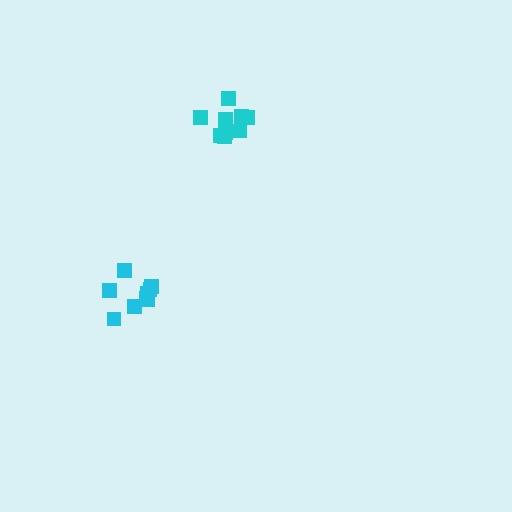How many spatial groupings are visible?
There are 2 spatial groupings.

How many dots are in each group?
Group 1: 9 dots, Group 2: 9 dots (18 total).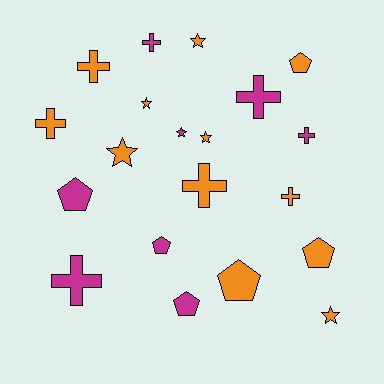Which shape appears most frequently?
Cross, with 8 objects.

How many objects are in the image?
There are 20 objects.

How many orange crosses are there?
There are 4 orange crosses.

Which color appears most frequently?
Orange, with 12 objects.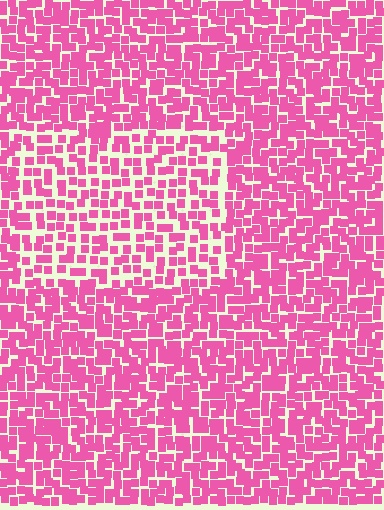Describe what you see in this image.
The image contains small pink elements arranged at two different densities. A rectangle-shaped region is visible where the elements are less densely packed than the surrounding area.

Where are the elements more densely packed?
The elements are more densely packed outside the rectangle boundary.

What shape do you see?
I see a rectangle.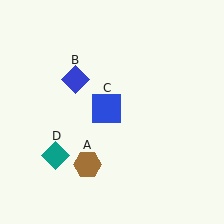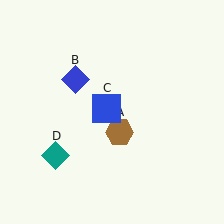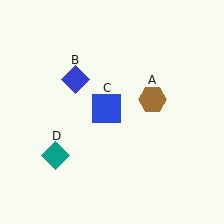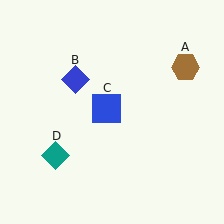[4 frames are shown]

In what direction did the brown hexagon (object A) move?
The brown hexagon (object A) moved up and to the right.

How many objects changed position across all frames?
1 object changed position: brown hexagon (object A).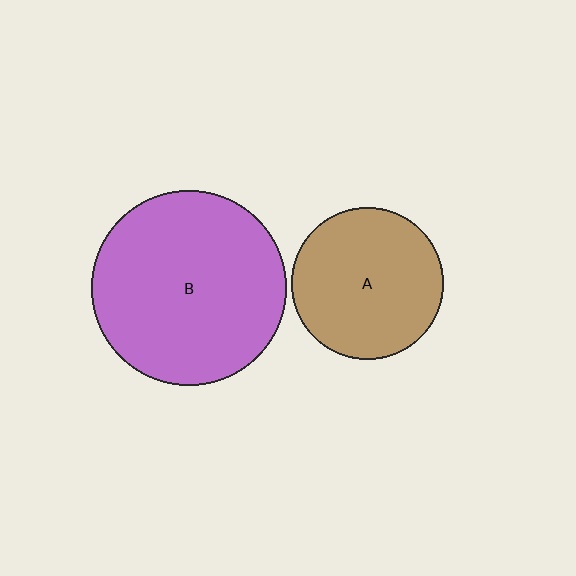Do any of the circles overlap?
No, none of the circles overlap.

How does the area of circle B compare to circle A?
Approximately 1.6 times.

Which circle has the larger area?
Circle B (purple).